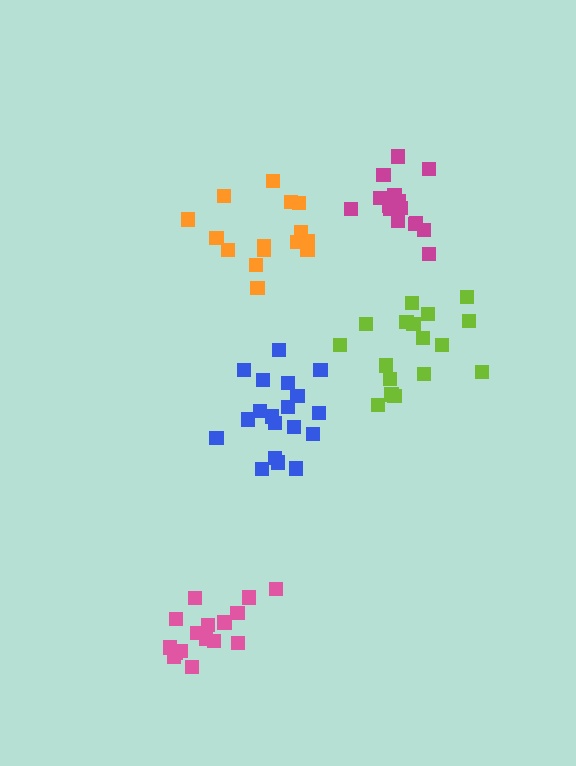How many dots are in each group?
Group 1: 19 dots, Group 2: 16 dots, Group 3: 16 dots, Group 4: 15 dots, Group 5: 17 dots (83 total).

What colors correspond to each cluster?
The clusters are colored: blue, magenta, pink, orange, lime.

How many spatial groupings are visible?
There are 5 spatial groupings.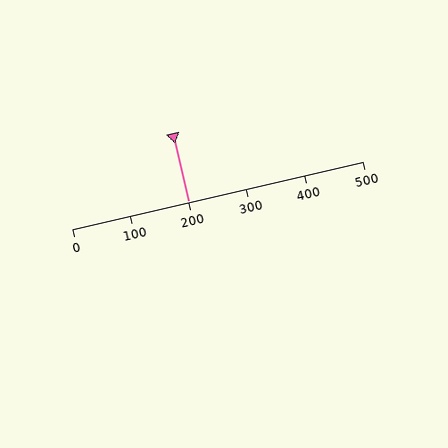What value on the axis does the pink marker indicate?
The marker indicates approximately 200.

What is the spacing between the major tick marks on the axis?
The major ticks are spaced 100 apart.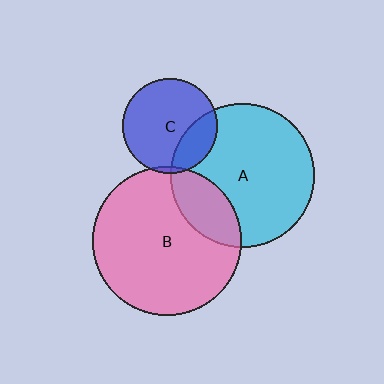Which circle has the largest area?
Circle B (pink).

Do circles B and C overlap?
Yes.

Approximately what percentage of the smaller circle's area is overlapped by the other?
Approximately 5%.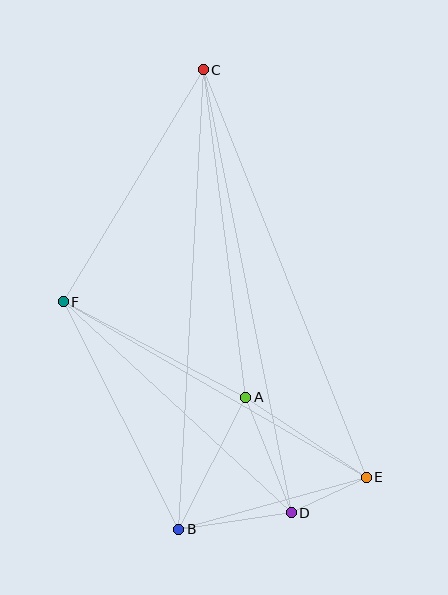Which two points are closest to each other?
Points D and E are closest to each other.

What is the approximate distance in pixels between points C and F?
The distance between C and F is approximately 271 pixels.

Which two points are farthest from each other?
Points B and C are farthest from each other.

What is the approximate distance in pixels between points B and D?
The distance between B and D is approximately 114 pixels.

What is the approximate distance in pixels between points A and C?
The distance between A and C is approximately 331 pixels.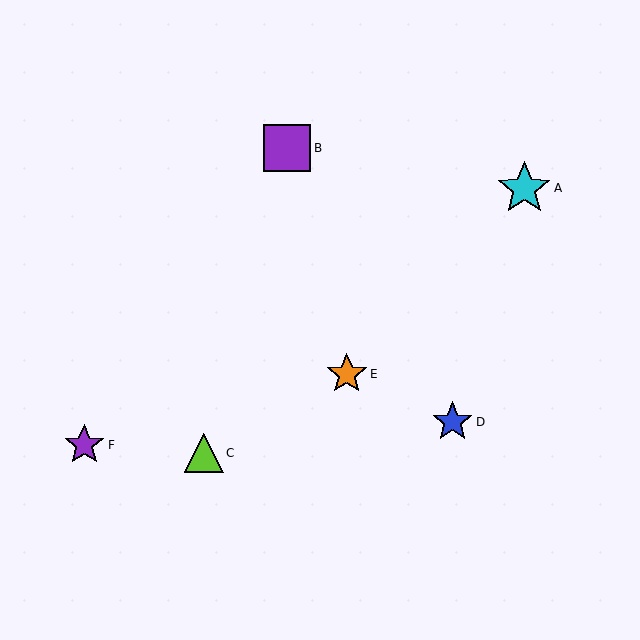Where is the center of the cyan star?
The center of the cyan star is at (524, 188).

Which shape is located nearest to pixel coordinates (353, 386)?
The orange star (labeled E) at (347, 374) is nearest to that location.